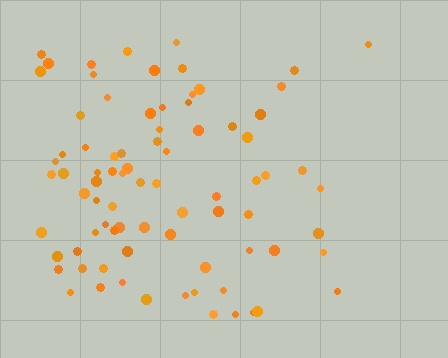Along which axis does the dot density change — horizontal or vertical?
Horizontal.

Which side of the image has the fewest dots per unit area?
The right.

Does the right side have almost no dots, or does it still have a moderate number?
Still a moderate number, just noticeably fewer than the left.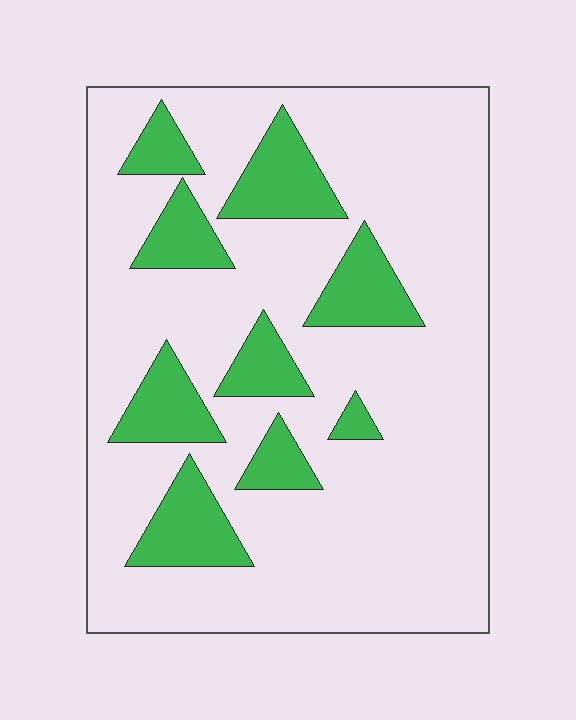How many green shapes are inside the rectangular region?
9.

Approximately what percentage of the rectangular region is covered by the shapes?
Approximately 20%.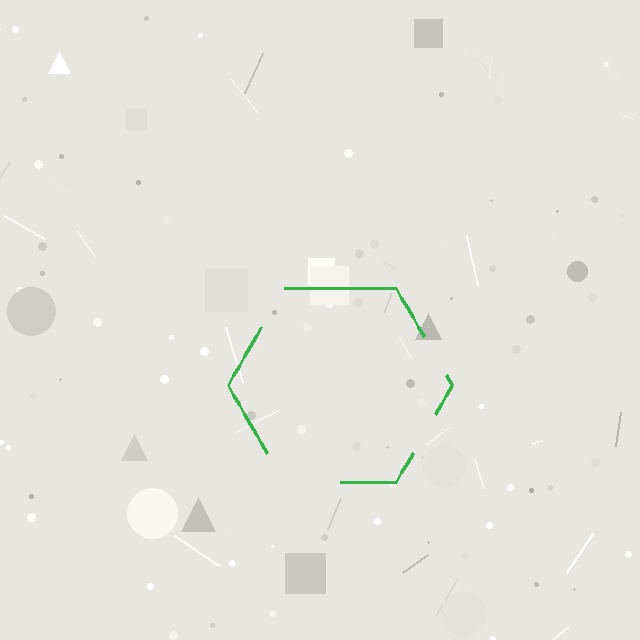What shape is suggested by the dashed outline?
The dashed outline suggests a hexagon.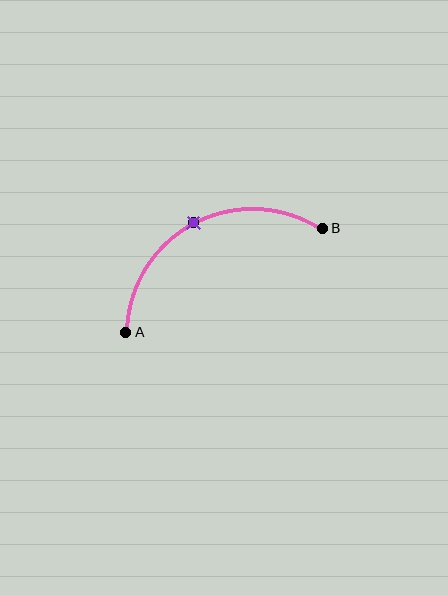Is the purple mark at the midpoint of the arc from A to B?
Yes. The purple mark lies on the arc at equal arc-length from both A and B — it is the arc midpoint.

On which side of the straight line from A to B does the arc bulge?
The arc bulges above the straight line connecting A and B.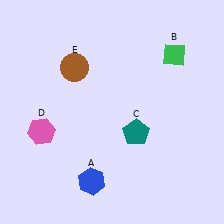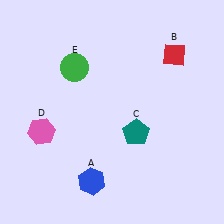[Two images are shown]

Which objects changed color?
B changed from green to red. E changed from brown to green.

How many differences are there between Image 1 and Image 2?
There are 2 differences between the two images.